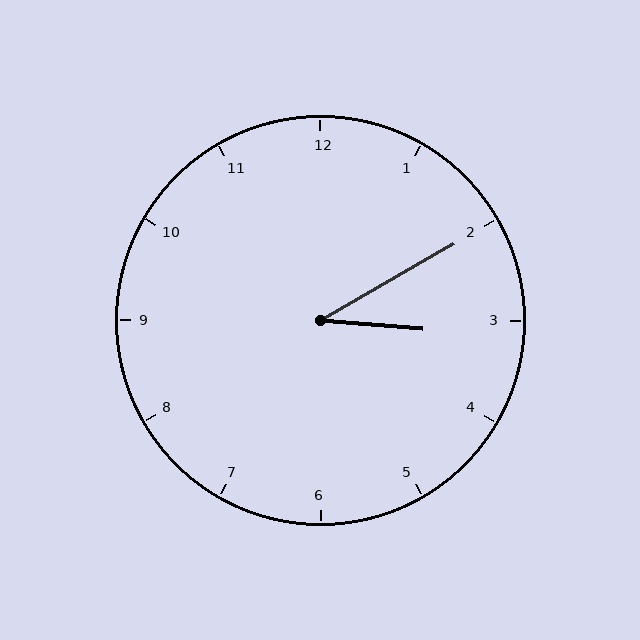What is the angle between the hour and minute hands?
Approximately 35 degrees.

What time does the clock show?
3:10.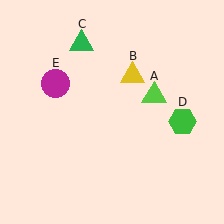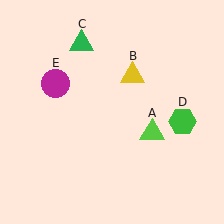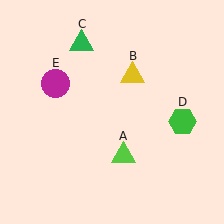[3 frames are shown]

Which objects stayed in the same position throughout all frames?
Yellow triangle (object B) and green triangle (object C) and green hexagon (object D) and magenta circle (object E) remained stationary.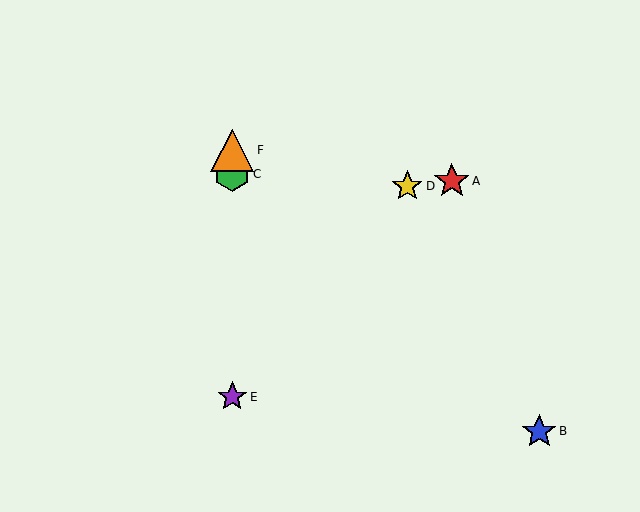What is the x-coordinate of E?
Object E is at x≈232.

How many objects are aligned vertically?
3 objects (C, E, F) are aligned vertically.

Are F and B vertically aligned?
No, F is at x≈232 and B is at x≈539.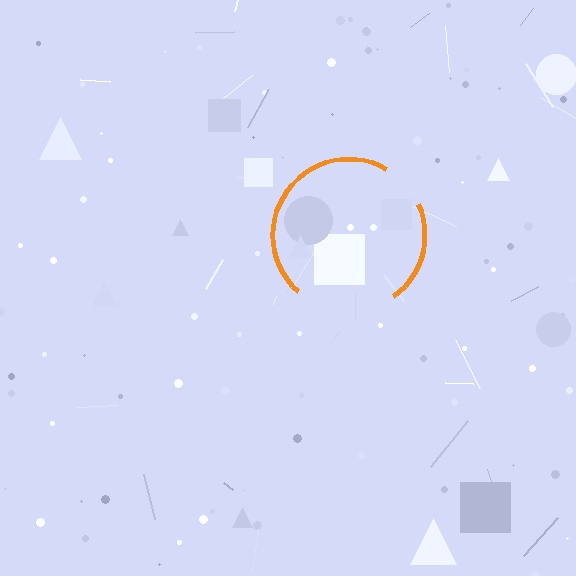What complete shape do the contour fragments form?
The contour fragments form a circle.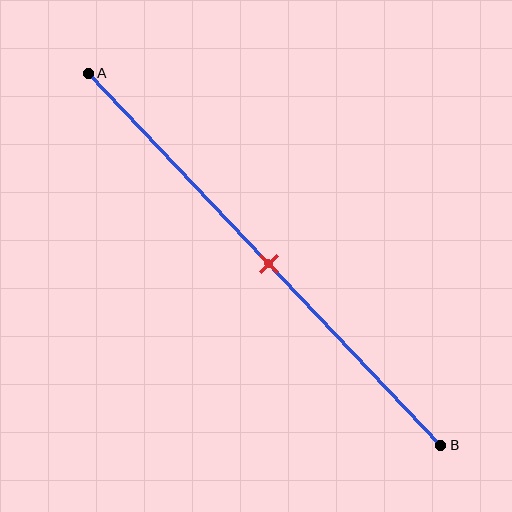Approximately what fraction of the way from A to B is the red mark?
The red mark is approximately 50% of the way from A to B.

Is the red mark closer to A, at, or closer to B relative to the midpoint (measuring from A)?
The red mark is approximately at the midpoint of segment AB.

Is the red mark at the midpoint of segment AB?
Yes, the mark is approximately at the midpoint.